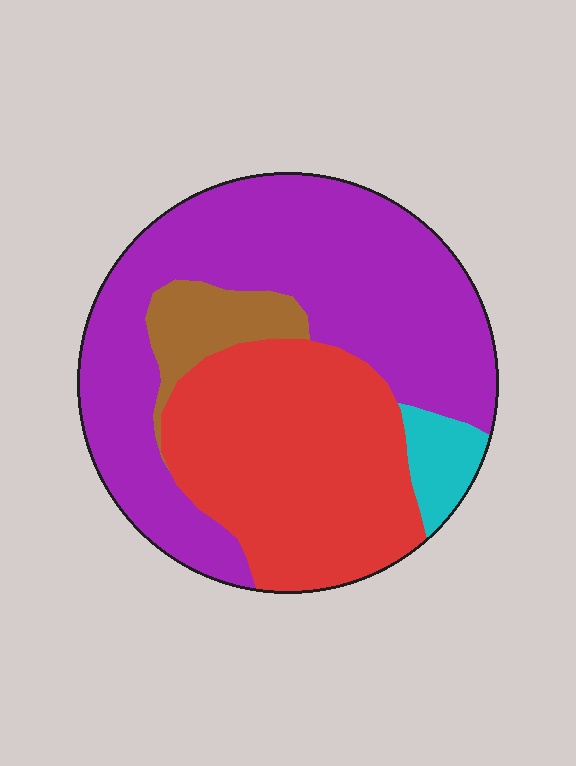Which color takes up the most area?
Purple, at roughly 50%.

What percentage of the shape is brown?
Brown takes up about one tenth (1/10) of the shape.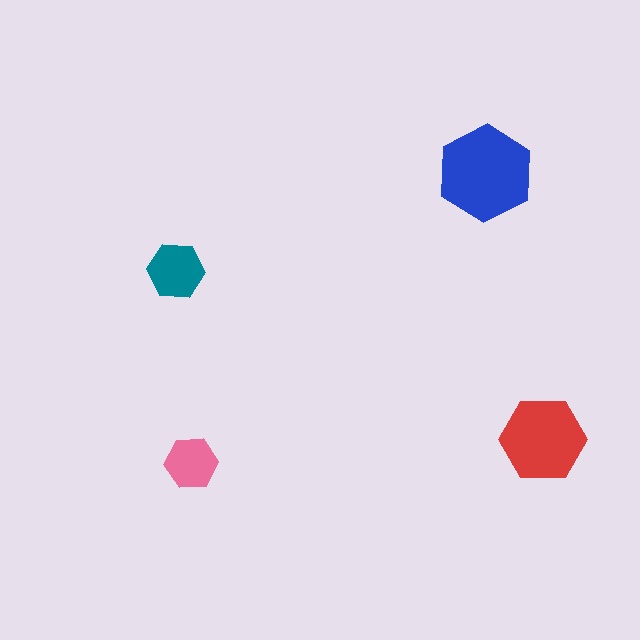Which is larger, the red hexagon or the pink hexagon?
The red one.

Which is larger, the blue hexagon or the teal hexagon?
The blue one.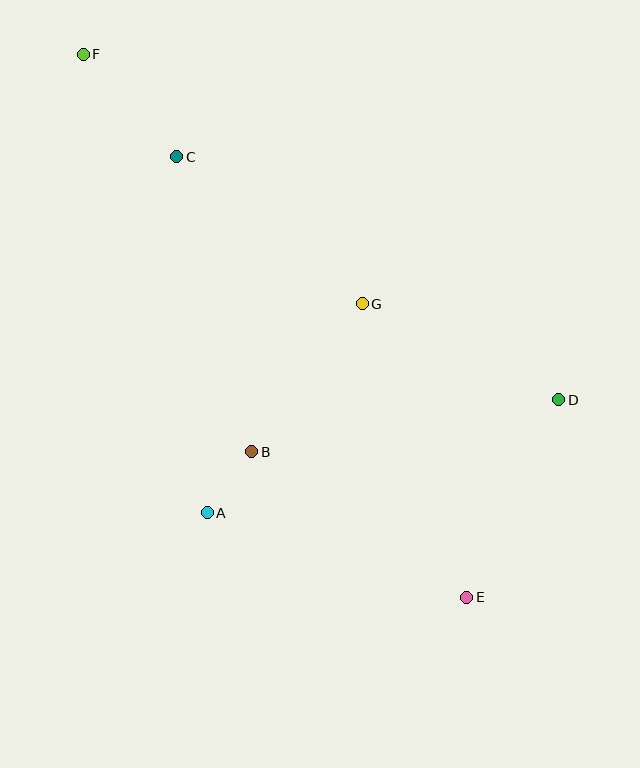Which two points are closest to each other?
Points A and B are closest to each other.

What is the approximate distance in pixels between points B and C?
The distance between B and C is approximately 305 pixels.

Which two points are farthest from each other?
Points E and F are farthest from each other.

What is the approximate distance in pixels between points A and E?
The distance between A and E is approximately 273 pixels.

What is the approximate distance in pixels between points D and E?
The distance between D and E is approximately 218 pixels.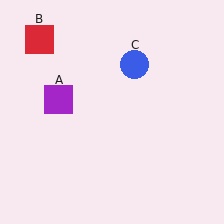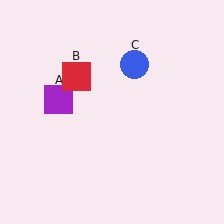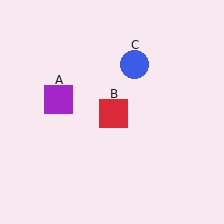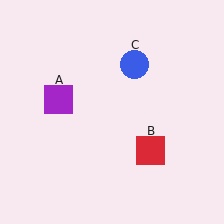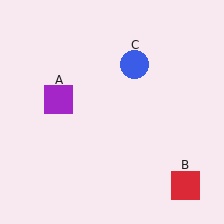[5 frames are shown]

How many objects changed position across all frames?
1 object changed position: red square (object B).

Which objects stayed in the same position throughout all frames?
Purple square (object A) and blue circle (object C) remained stationary.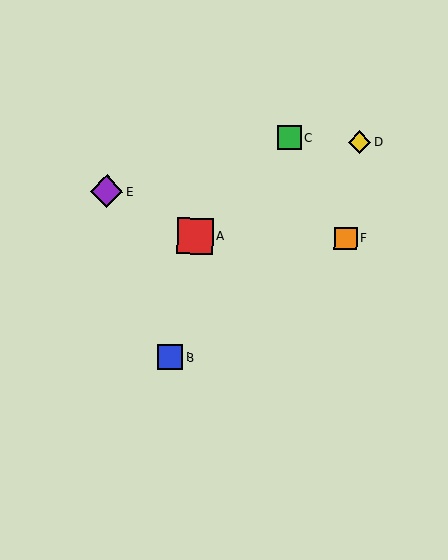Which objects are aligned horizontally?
Objects A, F are aligned horizontally.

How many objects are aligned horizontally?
2 objects (A, F) are aligned horizontally.